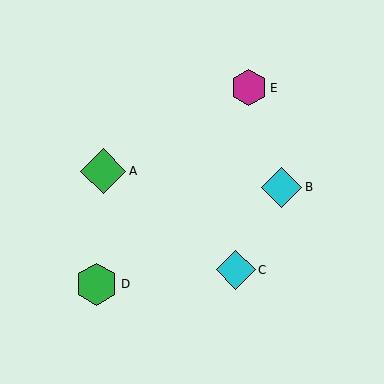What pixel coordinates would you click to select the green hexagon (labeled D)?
Click at (97, 284) to select the green hexagon D.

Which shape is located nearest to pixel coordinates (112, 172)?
The green diamond (labeled A) at (103, 171) is nearest to that location.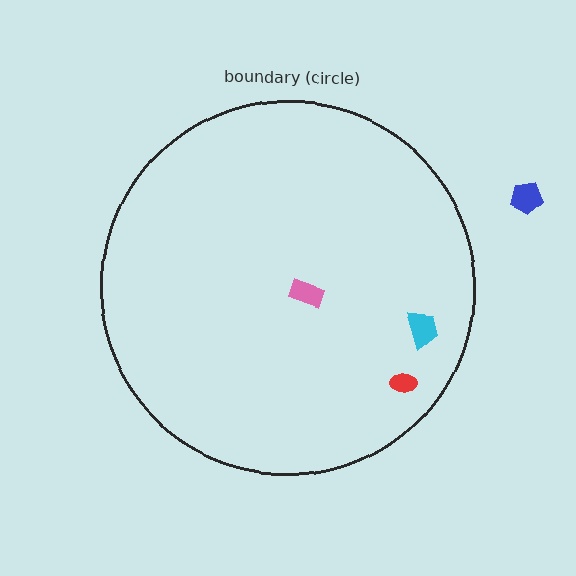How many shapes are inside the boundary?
3 inside, 1 outside.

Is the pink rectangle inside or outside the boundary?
Inside.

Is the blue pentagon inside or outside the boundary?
Outside.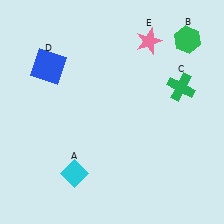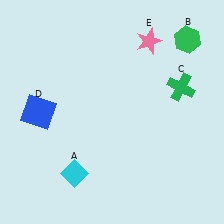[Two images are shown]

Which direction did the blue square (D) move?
The blue square (D) moved down.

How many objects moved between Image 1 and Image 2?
1 object moved between the two images.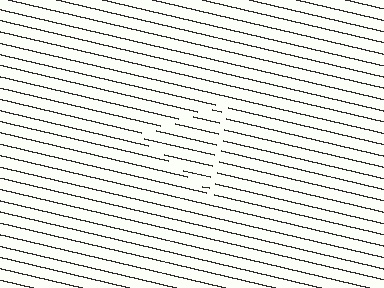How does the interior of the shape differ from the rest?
The interior of the shape contains the same grating, shifted by half a period — the contour is defined by the phase discontinuity where line-ends from the inner and outer gratings abut.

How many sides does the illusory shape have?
3 sides — the line-ends trace a triangle.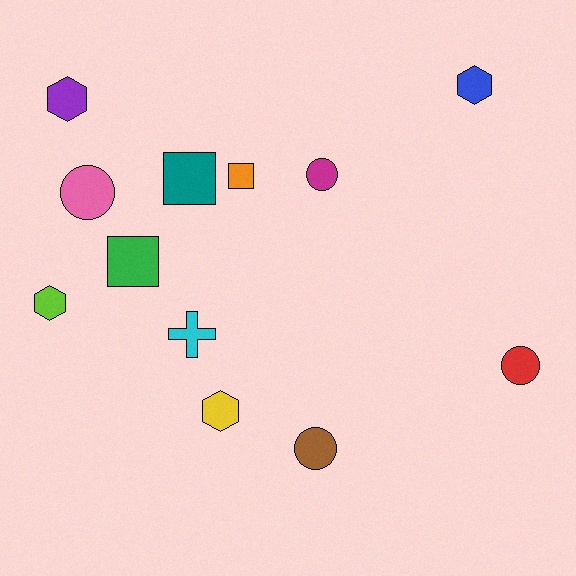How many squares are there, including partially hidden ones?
There are 3 squares.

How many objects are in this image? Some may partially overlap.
There are 12 objects.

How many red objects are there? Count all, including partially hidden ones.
There is 1 red object.